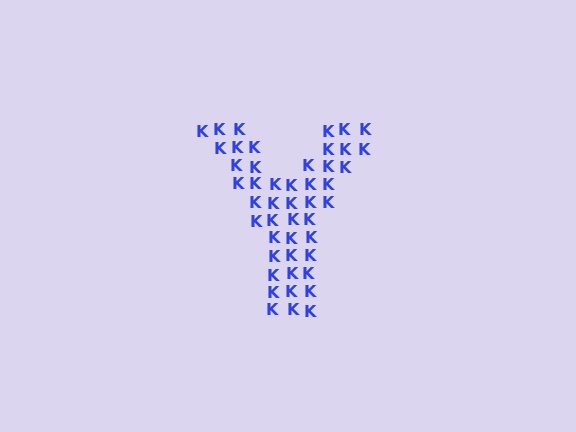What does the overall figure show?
The overall figure shows the letter Y.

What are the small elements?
The small elements are letter K's.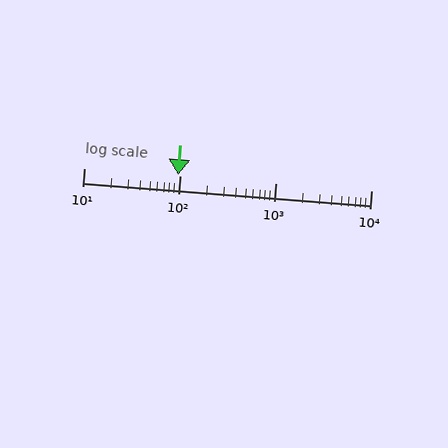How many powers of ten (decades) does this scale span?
The scale spans 3 decades, from 10 to 10000.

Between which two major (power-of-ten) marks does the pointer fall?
The pointer is between 10 and 100.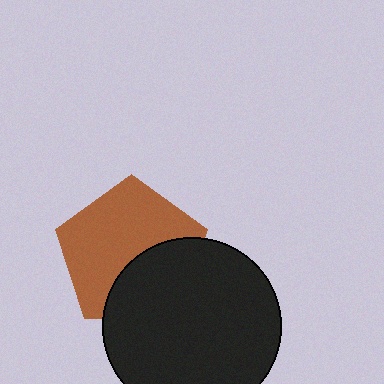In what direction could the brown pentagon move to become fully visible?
The brown pentagon could move up. That would shift it out from behind the black circle entirely.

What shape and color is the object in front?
The object in front is a black circle.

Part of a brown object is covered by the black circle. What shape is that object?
It is a pentagon.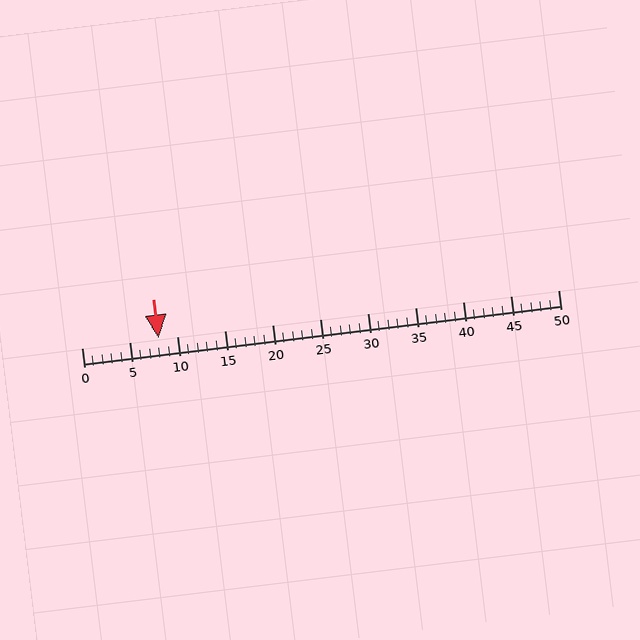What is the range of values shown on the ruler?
The ruler shows values from 0 to 50.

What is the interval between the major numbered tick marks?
The major tick marks are spaced 5 units apart.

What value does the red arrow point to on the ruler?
The red arrow points to approximately 8.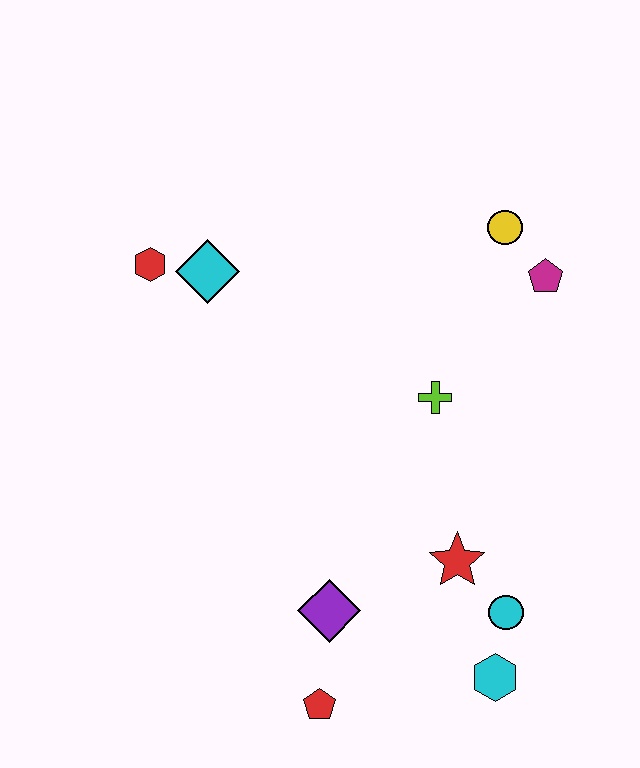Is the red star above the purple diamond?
Yes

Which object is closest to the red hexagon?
The cyan diamond is closest to the red hexagon.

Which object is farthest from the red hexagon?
The cyan hexagon is farthest from the red hexagon.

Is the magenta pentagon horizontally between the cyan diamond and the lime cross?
No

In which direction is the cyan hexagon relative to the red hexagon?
The cyan hexagon is below the red hexagon.